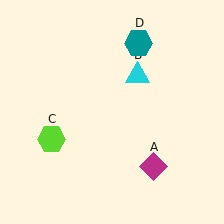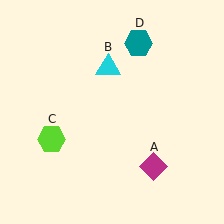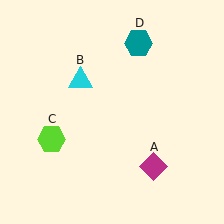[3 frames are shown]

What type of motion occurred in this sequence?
The cyan triangle (object B) rotated counterclockwise around the center of the scene.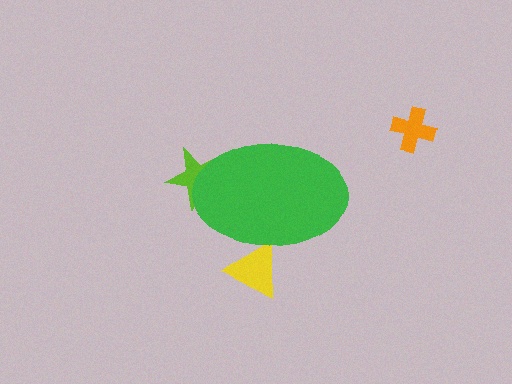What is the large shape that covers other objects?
A green ellipse.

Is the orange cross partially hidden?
No, the orange cross is fully visible.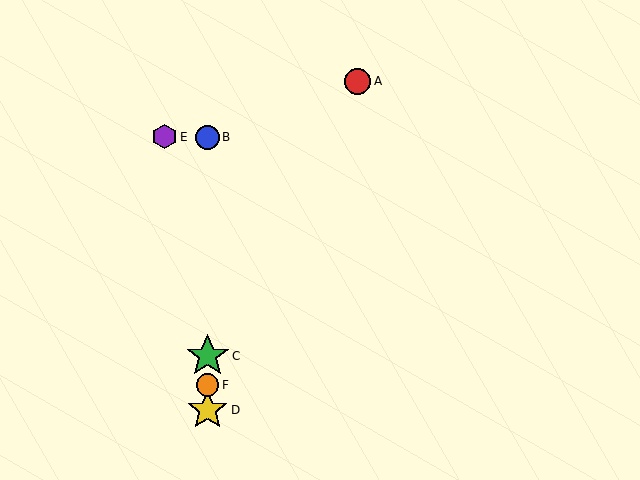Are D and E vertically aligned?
No, D is at x≈208 and E is at x≈165.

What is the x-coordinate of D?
Object D is at x≈208.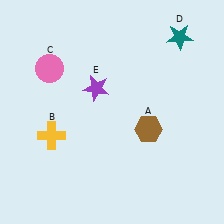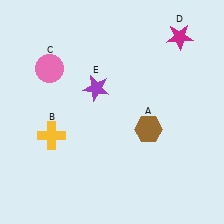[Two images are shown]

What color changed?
The star (D) changed from teal in Image 1 to magenta in Image 2.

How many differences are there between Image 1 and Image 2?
There is 1 difference between the two images.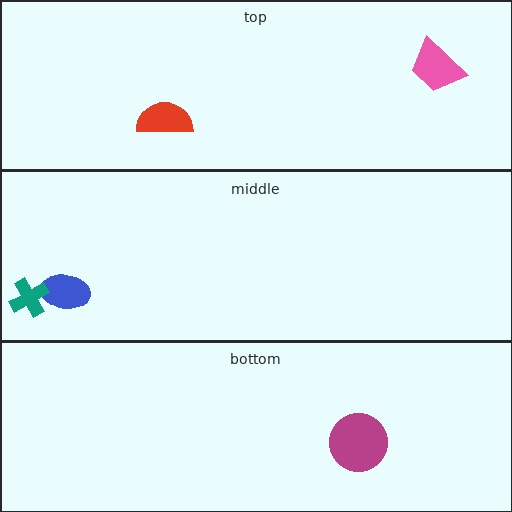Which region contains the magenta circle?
The bottom region.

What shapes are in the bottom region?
The magenta circle.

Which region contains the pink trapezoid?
The top region.